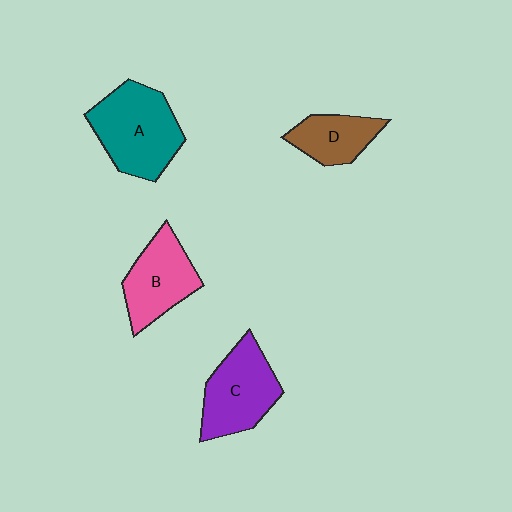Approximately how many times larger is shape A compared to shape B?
Approximately 1.3 times.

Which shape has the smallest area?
Shape D (brown).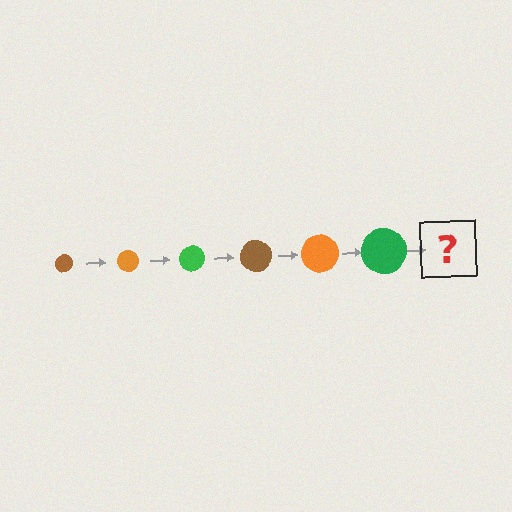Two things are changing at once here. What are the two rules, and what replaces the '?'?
The two rules are that the circle grows larger each step and the color cycles through brown, orange, and green. The '?' should be a brown circle, larger than the previous one.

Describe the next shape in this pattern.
It should be a brown circle, larger than the previous one.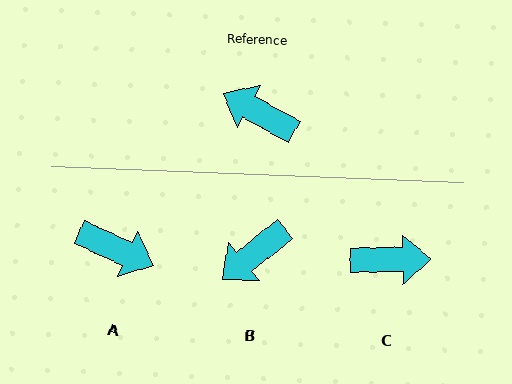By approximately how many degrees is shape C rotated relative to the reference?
Approximately 150 degrees clockwise.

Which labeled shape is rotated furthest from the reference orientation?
A, about 175 degrees away.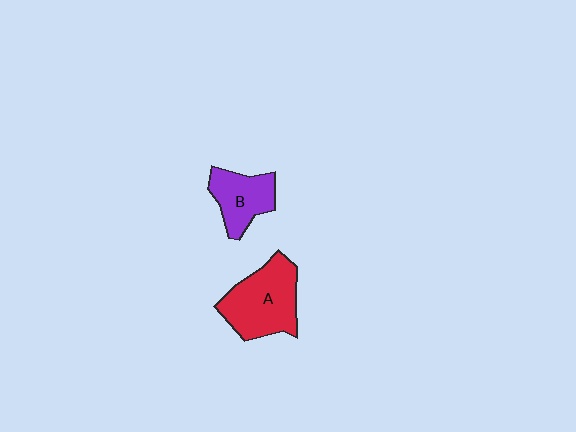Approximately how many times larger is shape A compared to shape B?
Approximately 1.5 times.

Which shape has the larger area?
Shape A (red).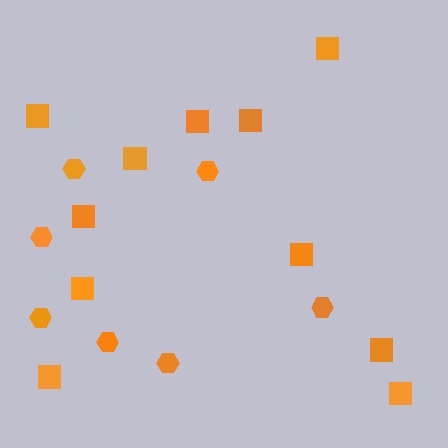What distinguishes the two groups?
There are 2 groups: one group of squares (11) and one group of hexagons (7).